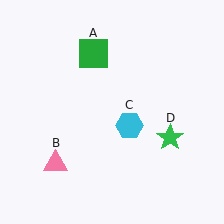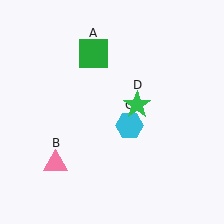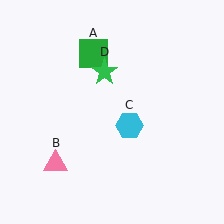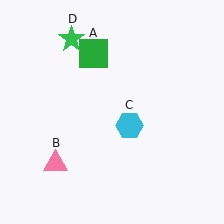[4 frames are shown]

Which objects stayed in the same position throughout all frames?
Green square (object A) and pink triangle (object B) and cyan hexagon (object C) remained stationary.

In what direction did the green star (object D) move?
The green star (object D) moved up and to the left.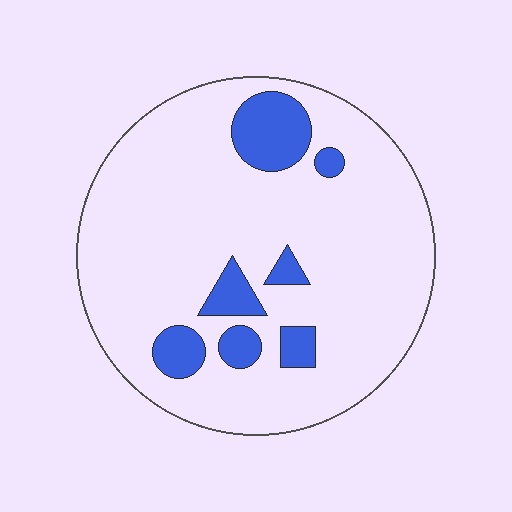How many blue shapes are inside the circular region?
7.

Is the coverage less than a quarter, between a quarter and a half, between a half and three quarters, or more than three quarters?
Less than a quarter.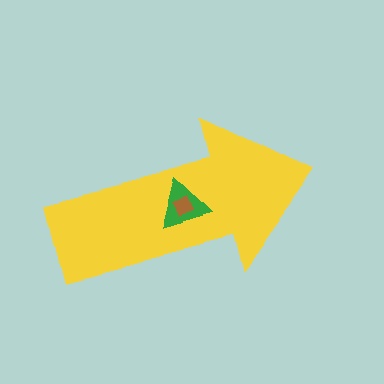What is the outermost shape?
The yellow arrow.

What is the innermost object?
The brown square.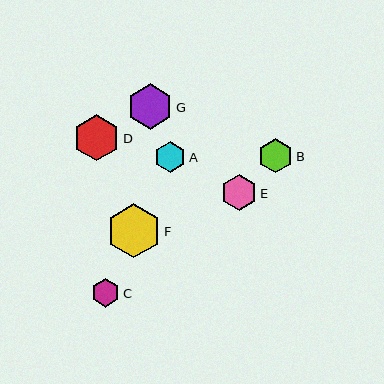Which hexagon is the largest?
Hexagon F is the largest with a size of approximately 54 pixels.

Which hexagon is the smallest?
Hexagon C is the smallest with a size of approximately 28 pixels.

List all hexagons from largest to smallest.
From largest to smallest: F, D, G, E, B, A, C.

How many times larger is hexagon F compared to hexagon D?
Hexagon F is approximately 1.2 times the size of hexagon D.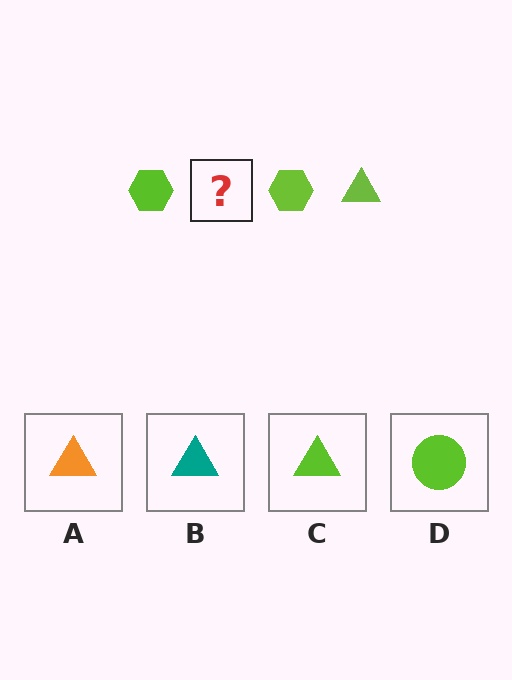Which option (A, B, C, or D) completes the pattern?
C.